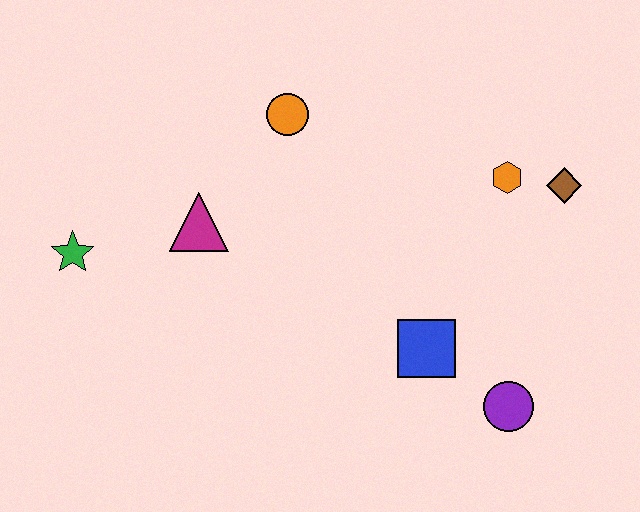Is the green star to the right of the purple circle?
No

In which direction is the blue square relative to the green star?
The blue square is to the right of the green star.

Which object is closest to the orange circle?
The magenta triangle is closest to the orange circle.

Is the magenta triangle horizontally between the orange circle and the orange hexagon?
No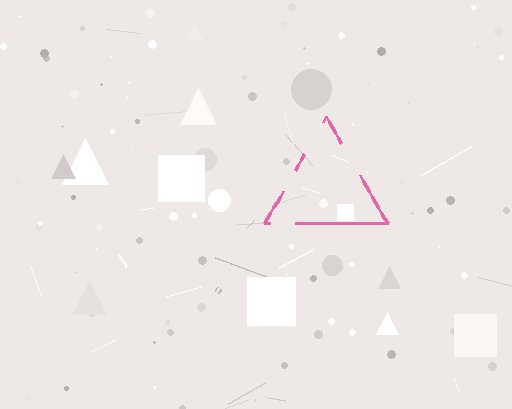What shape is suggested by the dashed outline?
The dashed outline suggests a triangle.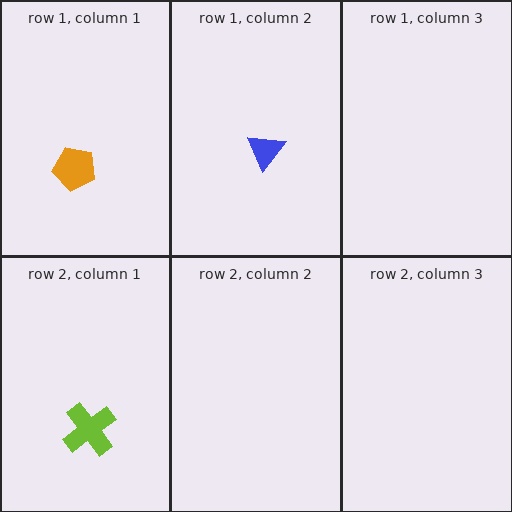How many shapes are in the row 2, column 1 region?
1.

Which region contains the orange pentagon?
The row 1, column 1 region.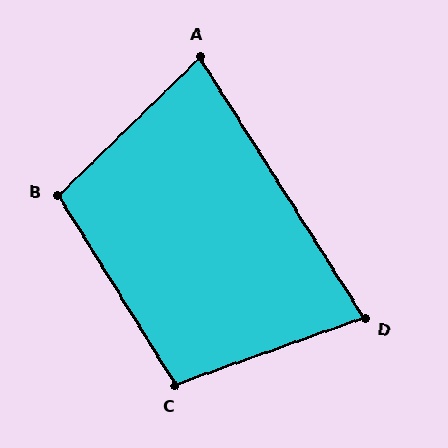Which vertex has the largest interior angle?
B, at approximately 103 degrees.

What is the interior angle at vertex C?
Approximately 102 degrees (obtuse).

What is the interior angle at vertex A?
Approximately 78 degrees (acute).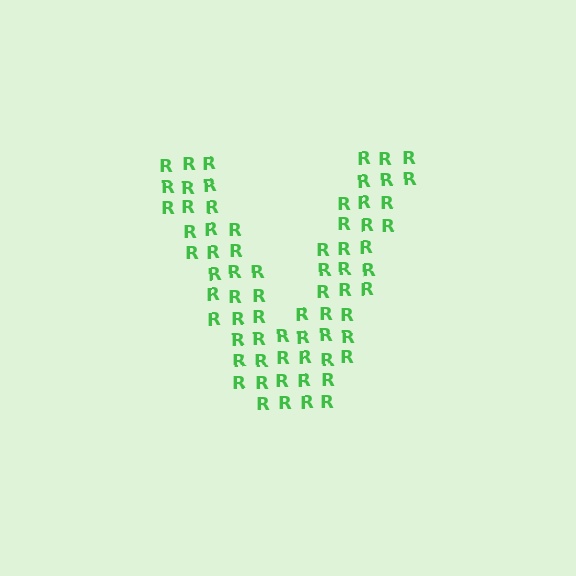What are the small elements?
The small elements are letter R's.